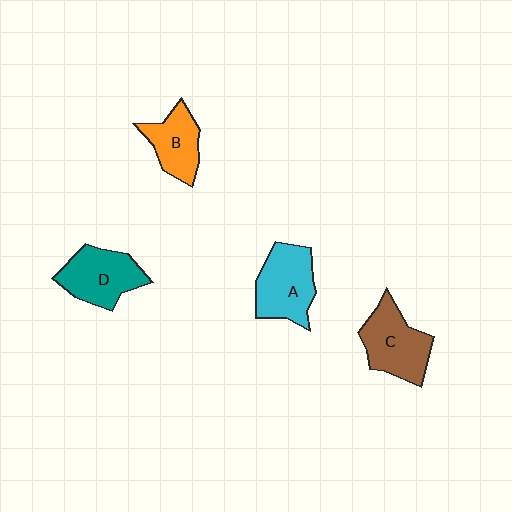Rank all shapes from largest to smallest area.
From largest to smallest: A (cyan), C (brown), D (teal), B (orange).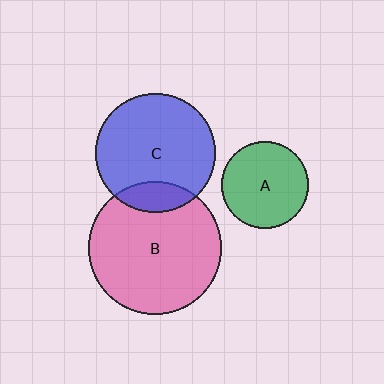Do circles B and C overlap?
Yes.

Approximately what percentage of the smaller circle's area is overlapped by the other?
Approximately 15%.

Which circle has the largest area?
Circle B (pink).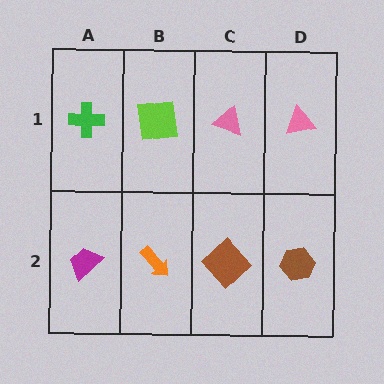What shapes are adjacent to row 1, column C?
A brown diamond (row 2, column C), a lime square (row 1, column B), a pink triangle (row 1, column D).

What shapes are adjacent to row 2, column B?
A lime square (row 1, column B), a magenta trapezoid (row 2, column A), a brown diamond (row 2, column C).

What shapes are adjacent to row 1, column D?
A brown hexagon (row 2, column D), a pink triangle (row 1, column C).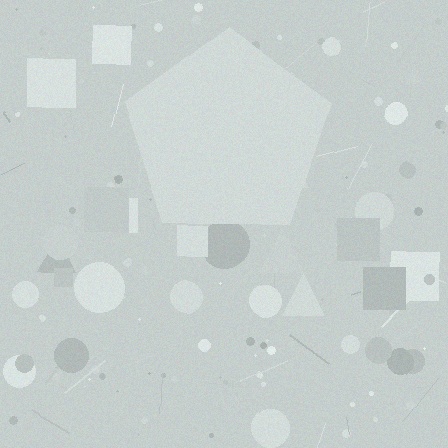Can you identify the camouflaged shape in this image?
The camouflaged shape is a pentagon.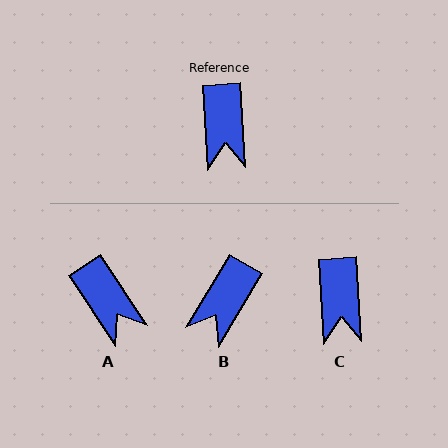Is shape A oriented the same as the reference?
No, it is off by about 29 degrees.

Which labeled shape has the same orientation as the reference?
C.